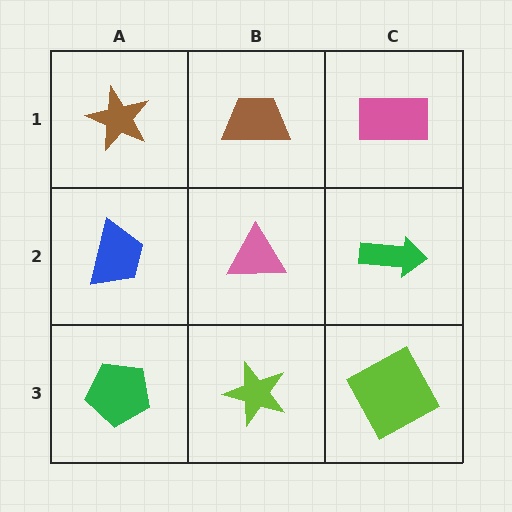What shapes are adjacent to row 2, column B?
A brown trapezoid (row 1, column B), a lime star (row 3, column B), a blue trapezoid (row 2, column A), a green arrow (row 2, column C).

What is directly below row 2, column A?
A green pentagon.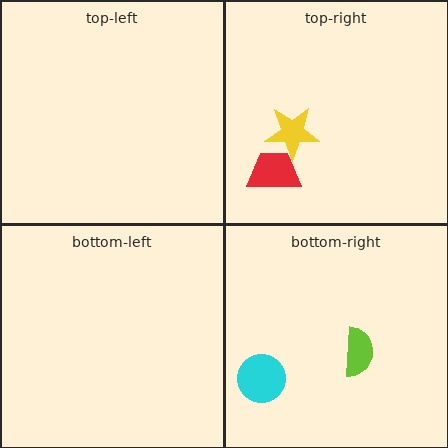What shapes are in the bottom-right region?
The cyan circle, the lime semicircle.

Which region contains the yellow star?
The top-right region.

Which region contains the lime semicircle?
The bottom-right region.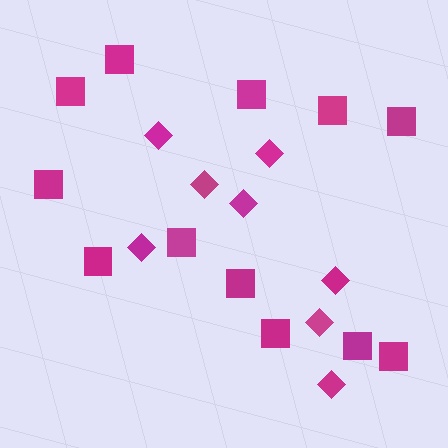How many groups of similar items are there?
There are 2 groups: one group of squares (12) and one group of diamonds (8).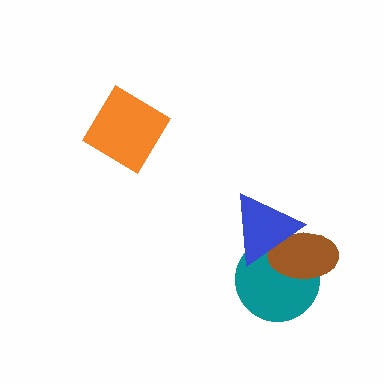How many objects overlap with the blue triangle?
2 objects overlap with the blue triangle.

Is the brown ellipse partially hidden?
Yes, it is partially covered by another shape.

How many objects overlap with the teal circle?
2 objects overlap with the teal circle.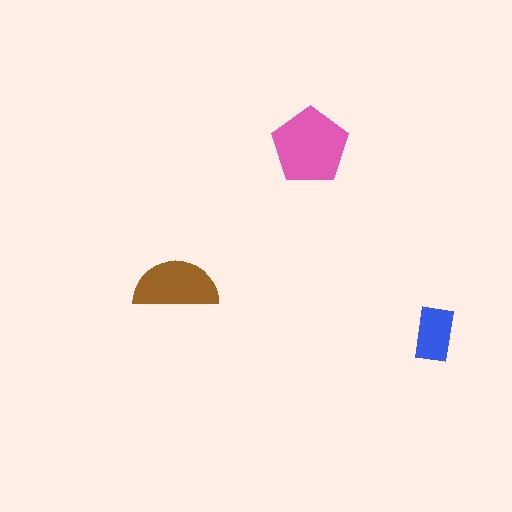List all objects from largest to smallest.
The pink pentagon, the brown semicircle, the blue rectangle.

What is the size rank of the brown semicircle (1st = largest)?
2nd.